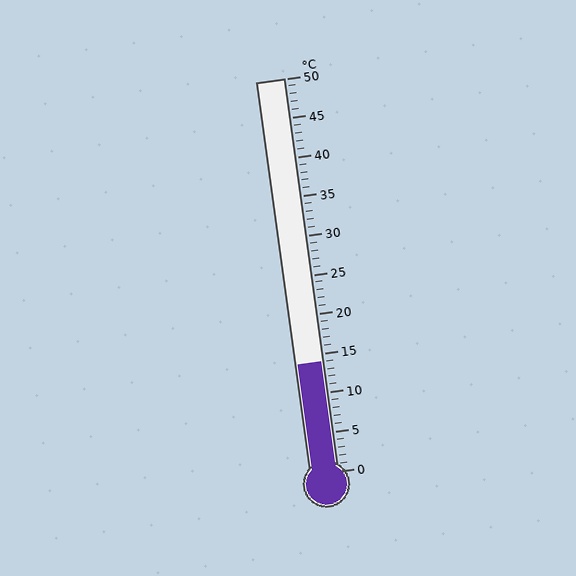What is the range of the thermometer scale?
The thermometer scale ranges from 0°C to 50°C.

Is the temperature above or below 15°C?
The temperature is below 15°C.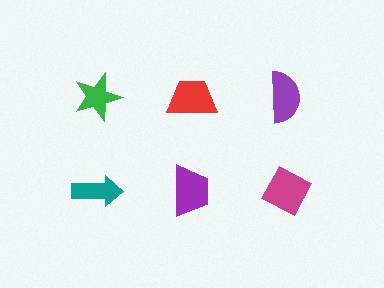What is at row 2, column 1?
A teal arrow.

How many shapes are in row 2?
3 shapes.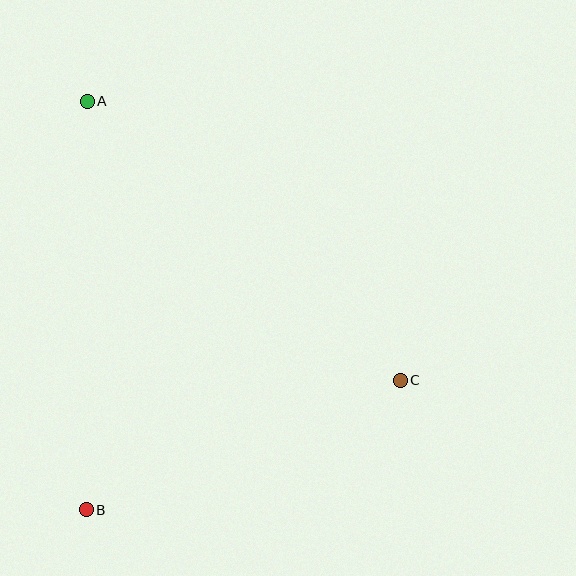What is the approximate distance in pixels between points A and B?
The distance between A and B is approximately 409 pixels.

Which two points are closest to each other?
Points B and C are closest to each other.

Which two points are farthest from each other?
Points A and C are farthest from each other.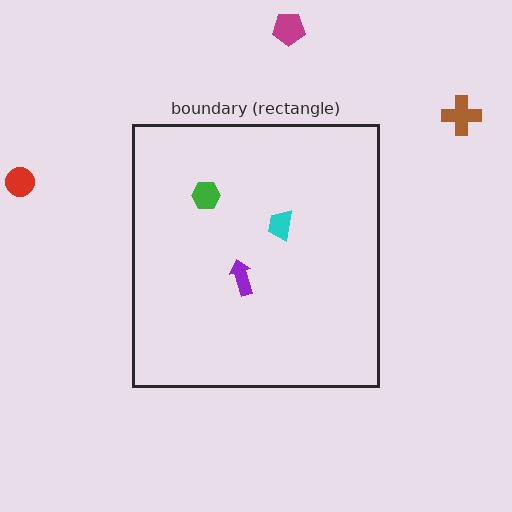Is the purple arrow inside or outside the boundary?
Inside.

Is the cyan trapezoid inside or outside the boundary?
Inside.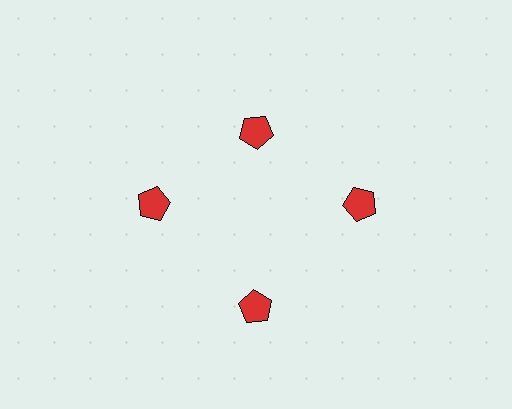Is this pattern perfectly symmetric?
No. The 4 red pentagons are arranged in a ring, but one element near the 12 o'clock position is pulled inward toward the center, breaking the 4-fold rotational symmetry.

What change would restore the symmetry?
The symmetry would be restored by moving it outward, back onto the ring so that all 4 pentagons sit at equal angles and equal distance from the center.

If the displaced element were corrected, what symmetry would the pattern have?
It would have 4-fold rotational symmetry — the pattern would map onto itself every 90 degrees.